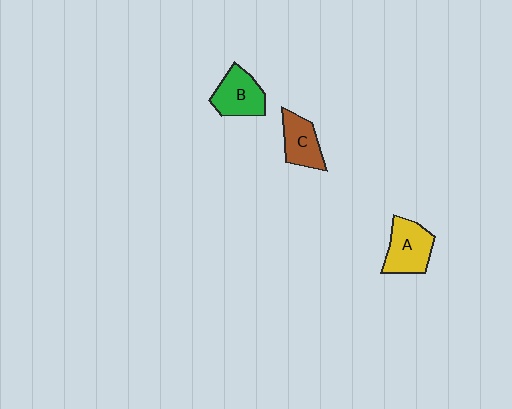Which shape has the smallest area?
Shape C (brown).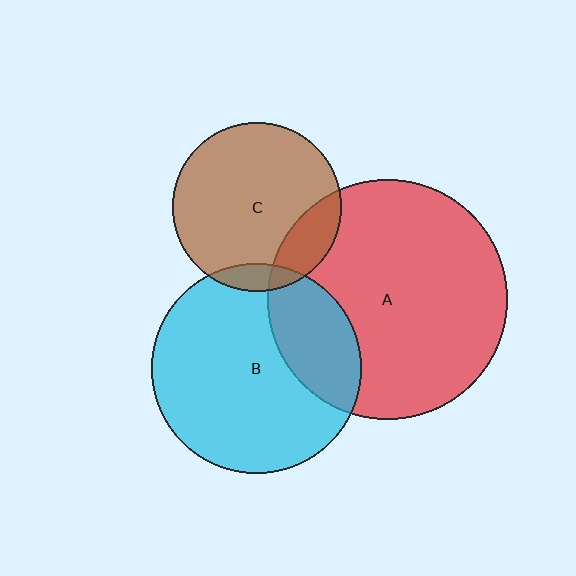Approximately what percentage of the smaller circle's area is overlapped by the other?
Approximately 25%.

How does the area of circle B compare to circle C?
Approximately 1.5 times.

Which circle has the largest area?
Circle A (red).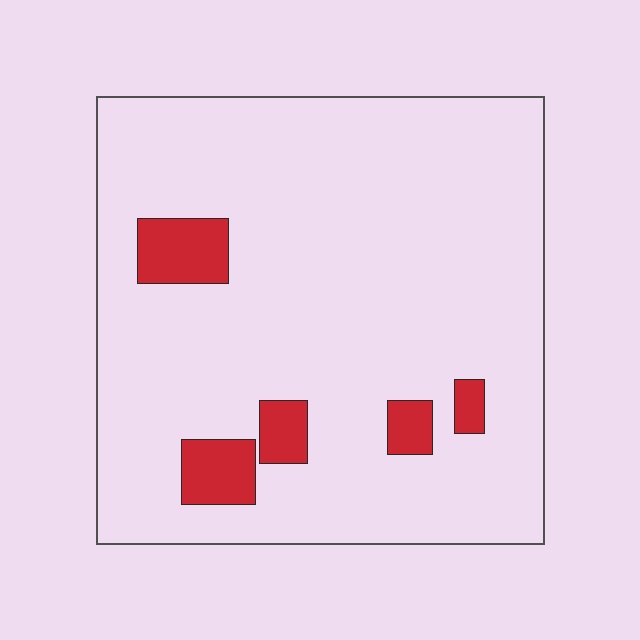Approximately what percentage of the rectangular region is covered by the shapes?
Approximately 10%.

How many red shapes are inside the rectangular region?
5.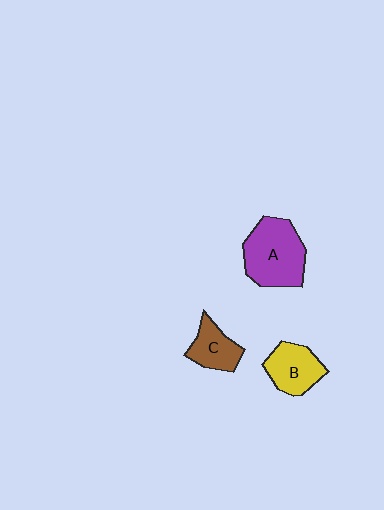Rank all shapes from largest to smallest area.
From largest to smallest: A (purple), B (yellow), C (brown).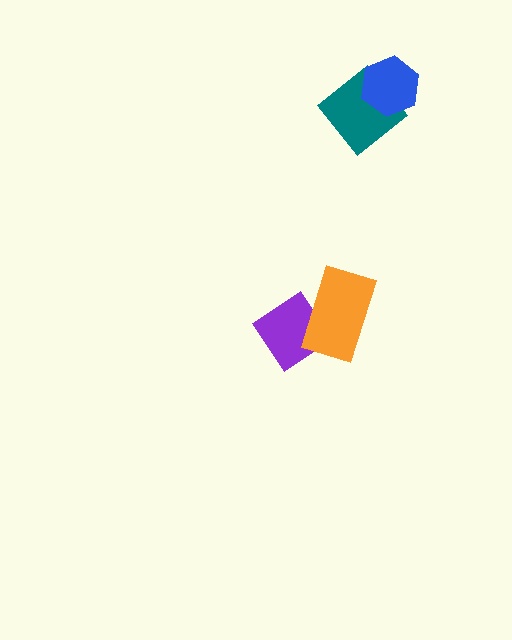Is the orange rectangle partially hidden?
No, no other shape covers it.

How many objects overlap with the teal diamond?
1 object overlaps with the teal diamond.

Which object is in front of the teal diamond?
The blue hexagon is in front of the teal diamond.